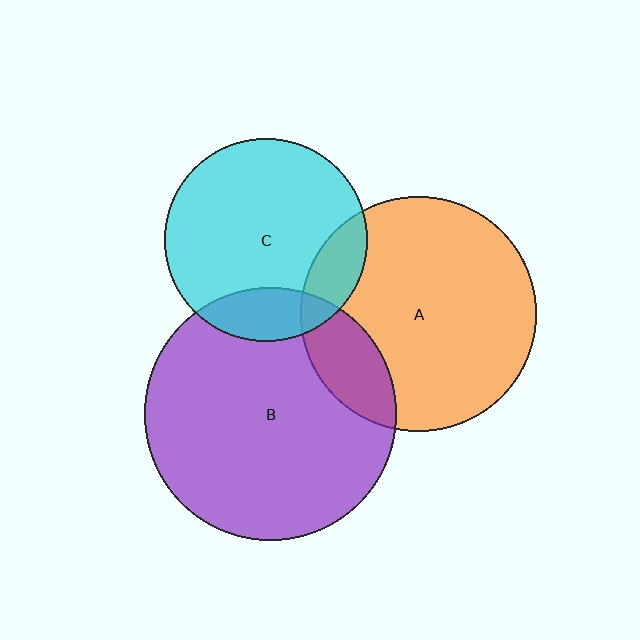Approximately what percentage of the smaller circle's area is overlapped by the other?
Approximately 15%.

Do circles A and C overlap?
Yes.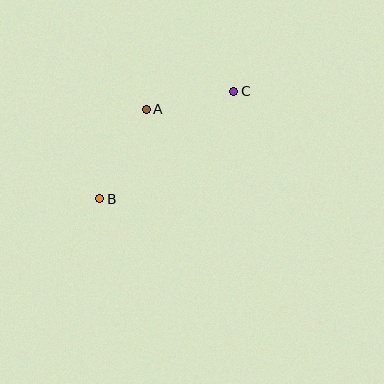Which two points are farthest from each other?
Points B and C are farthest from each other.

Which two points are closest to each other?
Points A and C are closest to each other.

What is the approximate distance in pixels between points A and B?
The distance between A and B is approximately 101 pixels.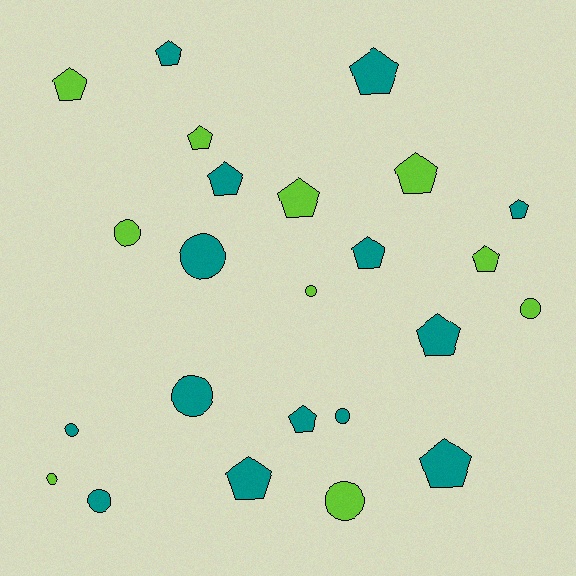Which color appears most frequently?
Teal, with 14 objects.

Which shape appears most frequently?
Pentagon, with 14 objects.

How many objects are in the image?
There are 24 objects.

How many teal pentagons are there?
There are 9 teal pentagons.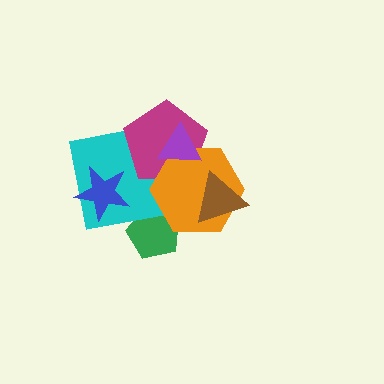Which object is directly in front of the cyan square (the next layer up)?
The magenta pentagon is directly in front of the cyan square.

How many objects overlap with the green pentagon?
2 objects overlap with the green pentagon.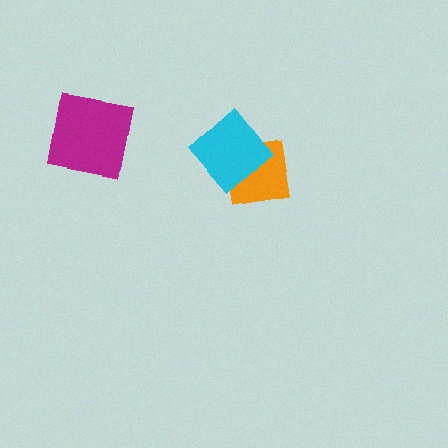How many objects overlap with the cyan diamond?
1 object overlaps with the cyan diamond.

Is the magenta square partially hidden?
No, no other shape covers it.